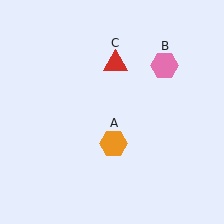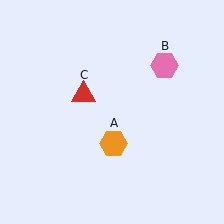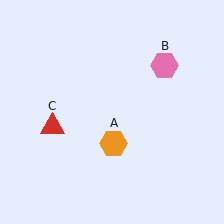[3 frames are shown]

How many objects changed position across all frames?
1 object changed position: red triangle (object C).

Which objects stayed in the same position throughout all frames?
Orange hexagon (object A) and pink hexagon (object B) remained stationary.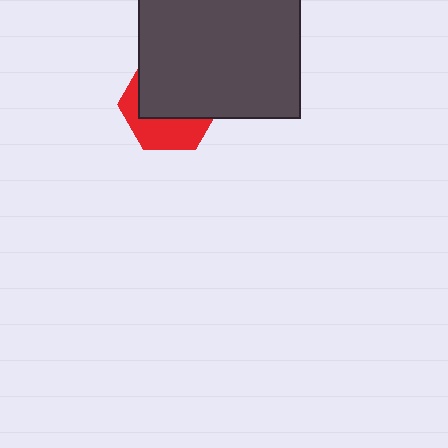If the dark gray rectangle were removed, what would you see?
You would see the complete red hexagon.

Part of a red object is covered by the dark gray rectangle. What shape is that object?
It is a hexagon.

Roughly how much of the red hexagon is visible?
A small part of it is visible (roughly 38%).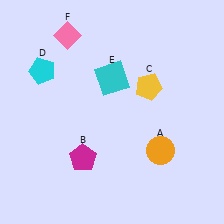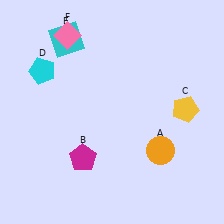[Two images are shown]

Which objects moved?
The objects that moved are: the yellow pentagon (C), the cyan square (E).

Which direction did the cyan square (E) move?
The cyan square (E) moved left.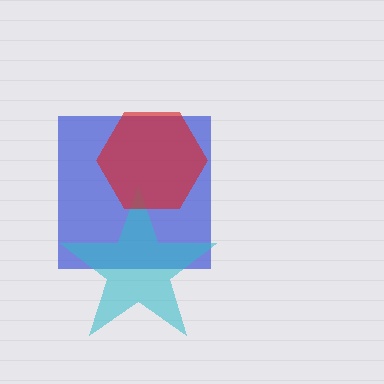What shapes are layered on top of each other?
The layered shapes are: a blue square, a cyan star, a red hexagon.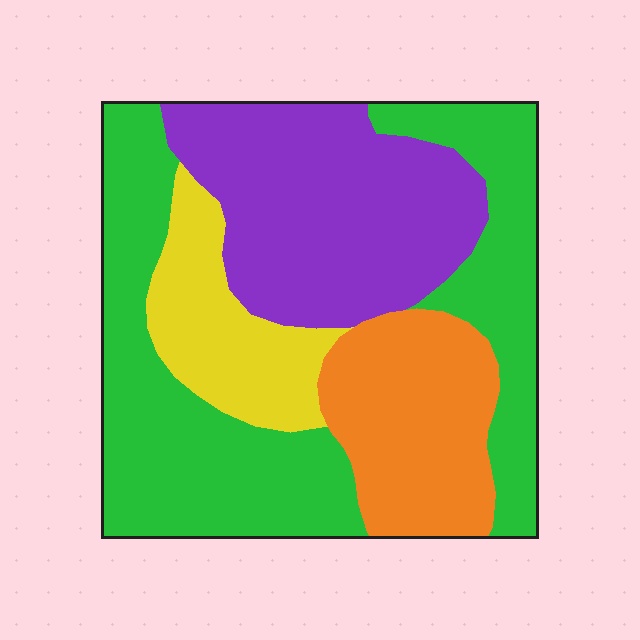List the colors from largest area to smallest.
From largest to smallest: green, purple, orange, yellow.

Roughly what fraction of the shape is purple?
Purple covers about 30% of the shape.